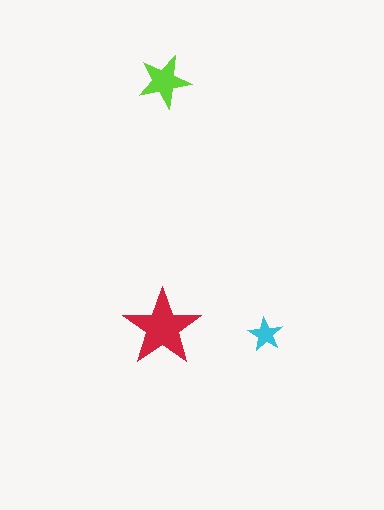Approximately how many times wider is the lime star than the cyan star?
About 1.5 times wider.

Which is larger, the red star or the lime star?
The red one.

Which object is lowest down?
The cyan star is bottommost.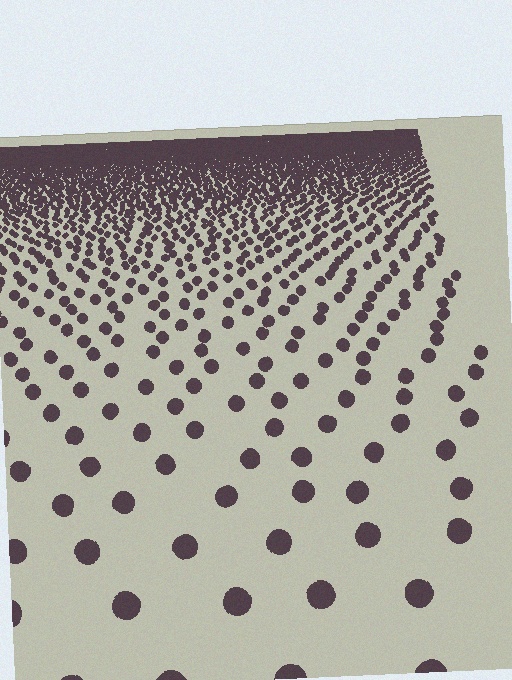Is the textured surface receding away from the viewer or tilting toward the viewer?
The surface is receding away from the viewer. Texture elements get smaller and denser toward the top.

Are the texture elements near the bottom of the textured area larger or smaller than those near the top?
Larger. Near the bottom, elements are closer to the viewer and appear at a bigger on-screen size.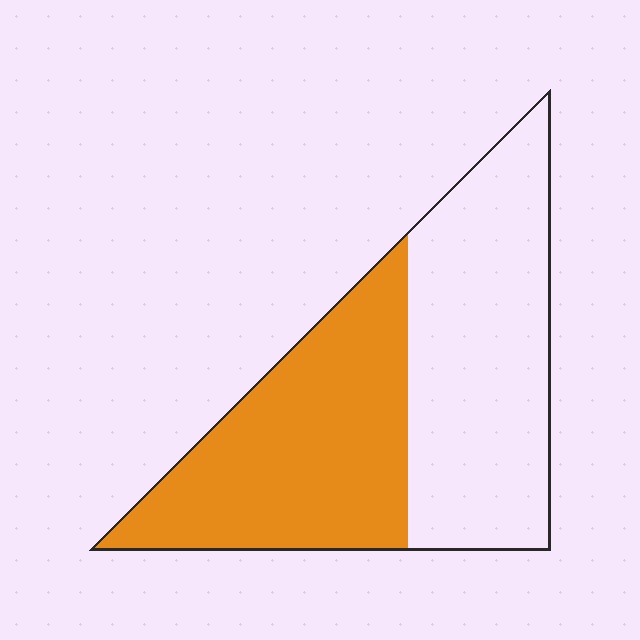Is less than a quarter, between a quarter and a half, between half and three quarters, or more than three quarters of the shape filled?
Between a quarter and a half.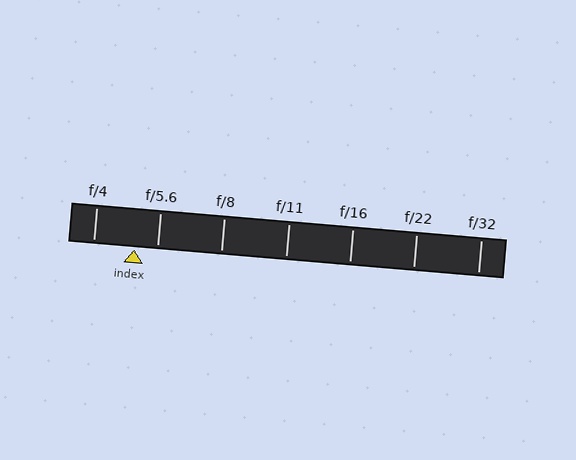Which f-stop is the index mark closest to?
The index mark is closest to f/5.6.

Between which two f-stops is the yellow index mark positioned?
The index mark is between f/4 and f/5.6.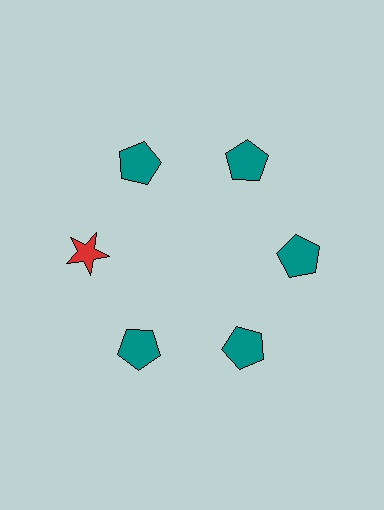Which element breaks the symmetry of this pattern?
The red star at roughly the 9 o'clock position breaks the symmetry. All other shapes are teal pentagons.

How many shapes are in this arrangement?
There are 6 shapes arranged in a ring pattern.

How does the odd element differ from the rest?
It differs in both color (red instead of teal) and shape (star instead of pentagon).